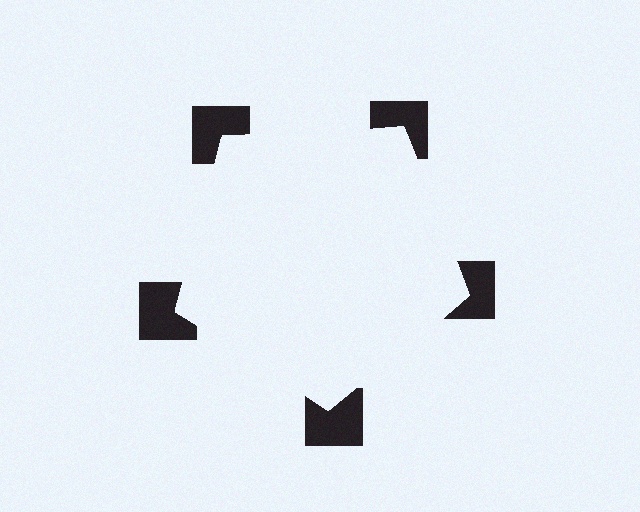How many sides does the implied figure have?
5 sides.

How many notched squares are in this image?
There are 5 — one at each vertex of the illusory pentagon.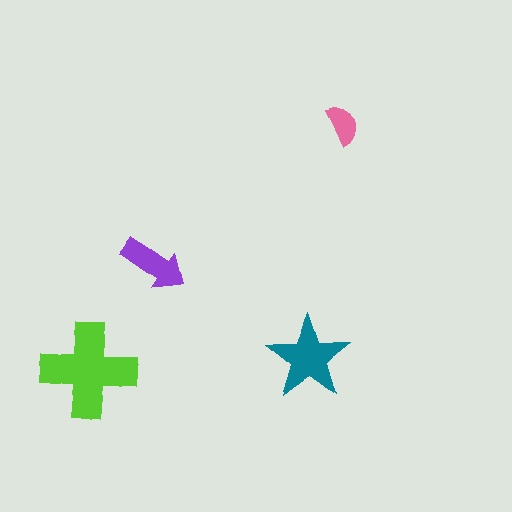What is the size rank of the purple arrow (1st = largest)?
3rd.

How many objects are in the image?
There are 4 objects in the image.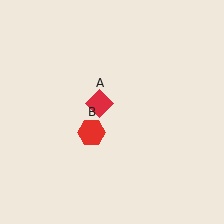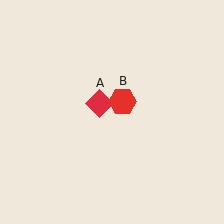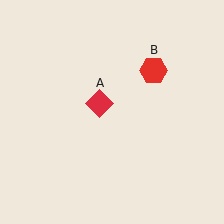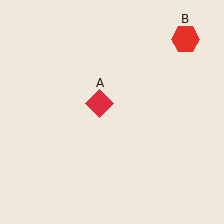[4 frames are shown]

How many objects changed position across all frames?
1 object changed position: red hexagon (object B).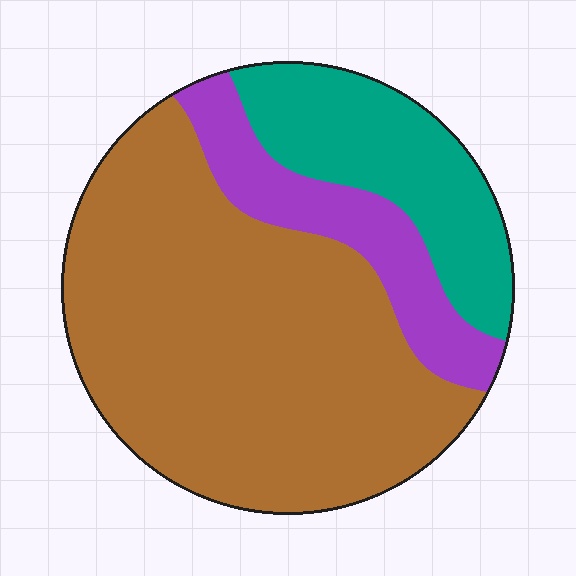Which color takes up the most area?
Brown, at roughly 65%.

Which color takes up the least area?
Purple, at roughly 15%.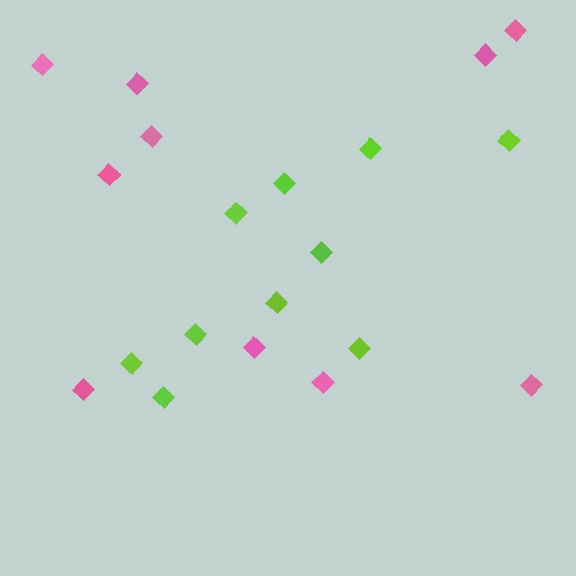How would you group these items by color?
There are 2 groups: one group of lime diamonds (10) and one group of pink diamonds (10).